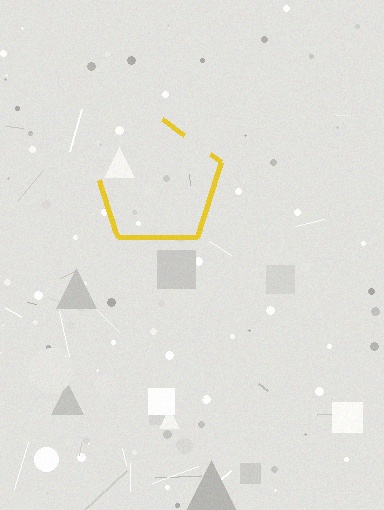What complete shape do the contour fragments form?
The contour fragments form a pentagon.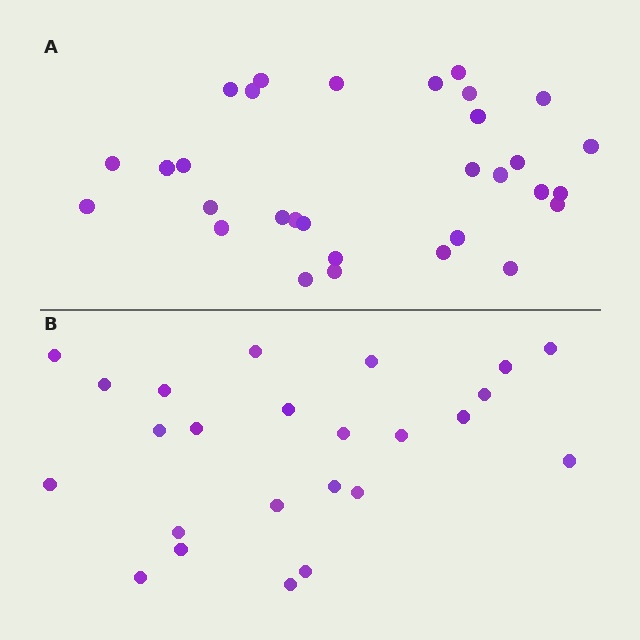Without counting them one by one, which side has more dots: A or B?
Region A (the top region) has more dots.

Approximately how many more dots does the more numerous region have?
Region A has roughly 8 or so more dots than region B.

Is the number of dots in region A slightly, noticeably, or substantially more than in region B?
Region A has noticeably more, but not dramatically so. The ratio is roughly 1.3 to 1.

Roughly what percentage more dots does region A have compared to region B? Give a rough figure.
About 30% more.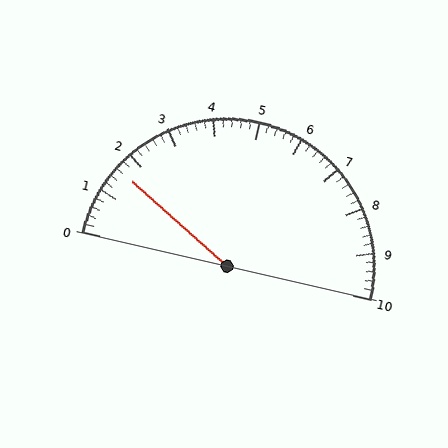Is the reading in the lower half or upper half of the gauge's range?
The reading is in the lower half of the range (0 to 10).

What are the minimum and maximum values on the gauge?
The gauge ranges from 0 to 10.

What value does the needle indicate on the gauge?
The needle indicates approximately 1.6.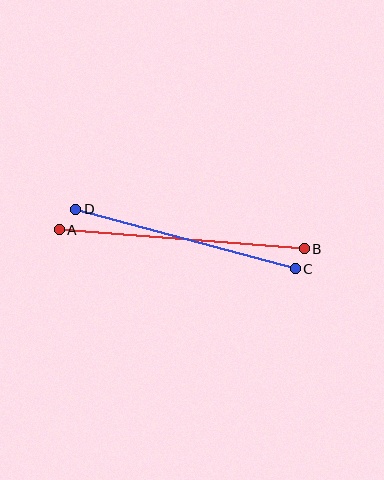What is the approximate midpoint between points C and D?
The midpoint is at approximately (186, 239) pixels.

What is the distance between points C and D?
The distance is approximately 227 pixels.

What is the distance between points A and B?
The distance is approximately 246 pixels.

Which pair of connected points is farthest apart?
Points A and B are farthest apart.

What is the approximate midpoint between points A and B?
The midpoint is at approximately (182, 239) pixels.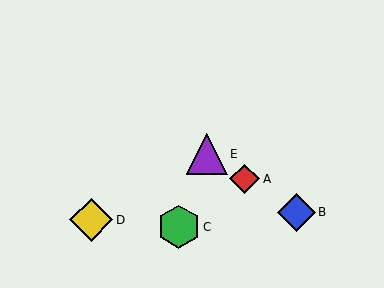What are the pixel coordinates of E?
Object E is at (207, 154).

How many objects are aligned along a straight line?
3 objects (A, B, E) are aligned along a straight line.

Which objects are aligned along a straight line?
Objects A, B, E are aligned along a straight line.